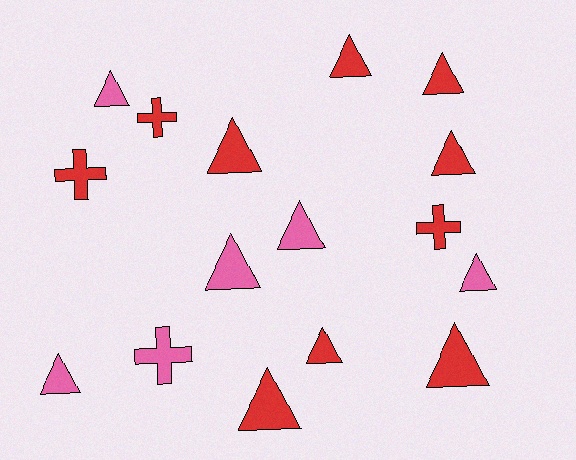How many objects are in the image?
There are 16 objects.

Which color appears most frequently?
Red, with 10 objects.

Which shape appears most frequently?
Triangle, with 12 objects.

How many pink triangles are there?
There are 5 pink triangles.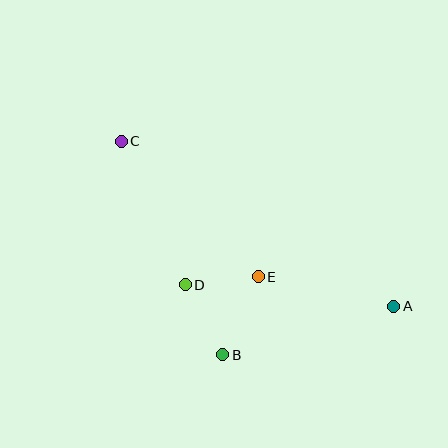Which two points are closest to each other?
Points D and E are closest to each other.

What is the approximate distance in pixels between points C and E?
The distance between C and E is approximately 193 pixels.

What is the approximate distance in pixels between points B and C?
The distance between B and C is approximately 236 pixels.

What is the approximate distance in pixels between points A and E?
The distance between A and E is approximately 139 pixels.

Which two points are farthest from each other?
Points A and C are farthest from each other.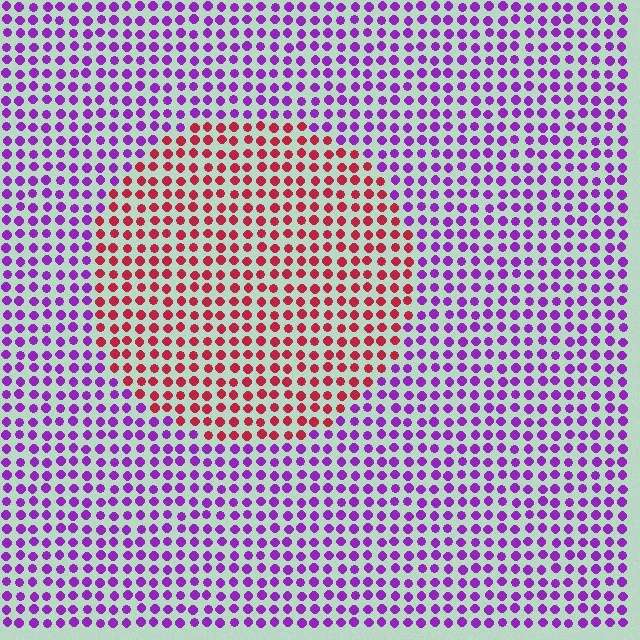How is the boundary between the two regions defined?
The boundary is defined purely by a slight shift in hue (about 64 degrees). Spacing, size, and orientation are identical on both sides.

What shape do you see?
I see a circle.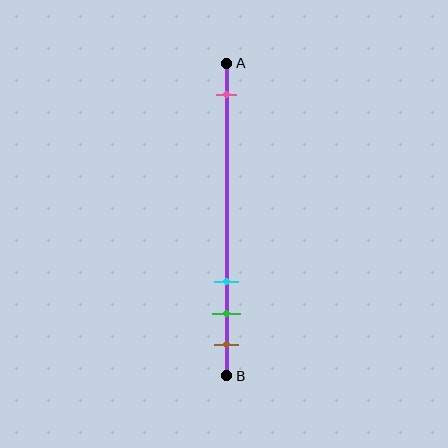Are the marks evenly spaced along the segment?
No, the marks are not evenly spaced.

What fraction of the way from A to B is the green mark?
The green mark is approximately 80% (0.8) of the way from A to B.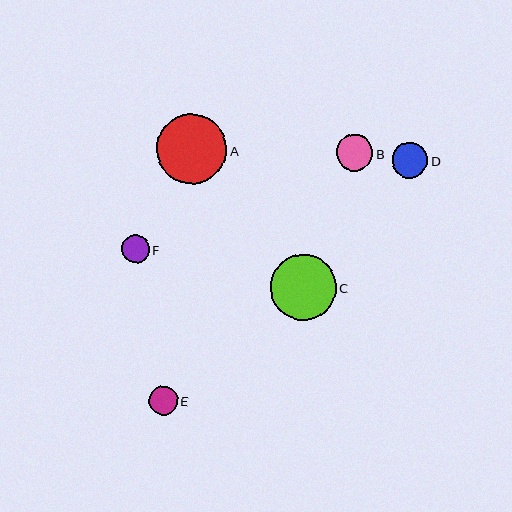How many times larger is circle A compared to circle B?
Circle A is approximately 1.9 times the size of circle B.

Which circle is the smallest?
Circle F is the smallest with a size of approximately 28 pixels.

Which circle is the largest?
Circle A is the largest with a size of approximately 70 pixels.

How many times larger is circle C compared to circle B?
Circle C is approximately 1.8 times the size of circle B.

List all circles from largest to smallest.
From largest to smallest: A, C, B, D, E, F.